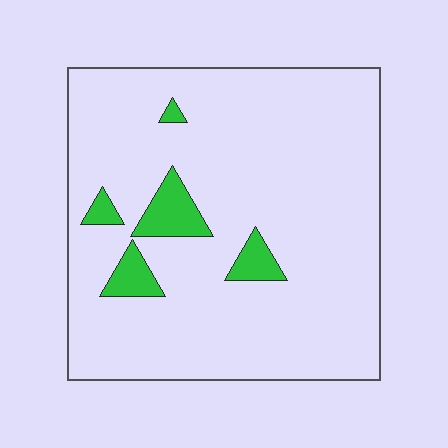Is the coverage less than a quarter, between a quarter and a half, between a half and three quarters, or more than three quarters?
Less than a quarter.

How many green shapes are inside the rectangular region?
5.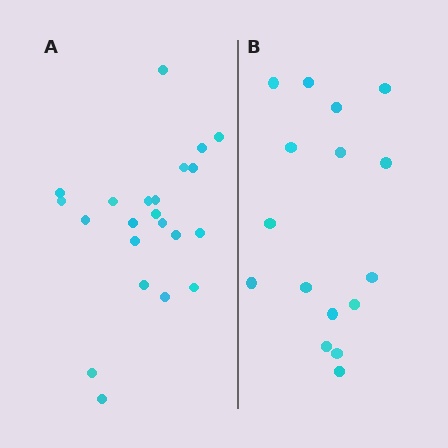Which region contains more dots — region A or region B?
Region A (the left region) has more dots.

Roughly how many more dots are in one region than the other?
Region A has about 6 more dots than region B.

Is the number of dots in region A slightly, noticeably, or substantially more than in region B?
Region A has noticeably more, but not dramatically so. The ratio is roughly 1.4 to 1.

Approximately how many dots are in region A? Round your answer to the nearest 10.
About 20 dots. (The exact count is 22, which rounds to 20.)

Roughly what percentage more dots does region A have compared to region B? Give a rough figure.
About 40% more.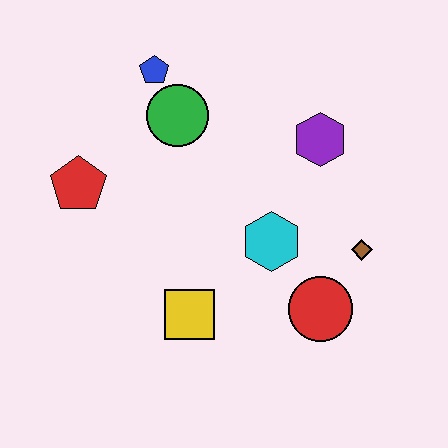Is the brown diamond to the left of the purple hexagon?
No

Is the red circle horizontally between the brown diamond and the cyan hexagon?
Yes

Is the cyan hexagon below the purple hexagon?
Yes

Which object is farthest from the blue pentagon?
The red circle is farthest from the blue pentagon.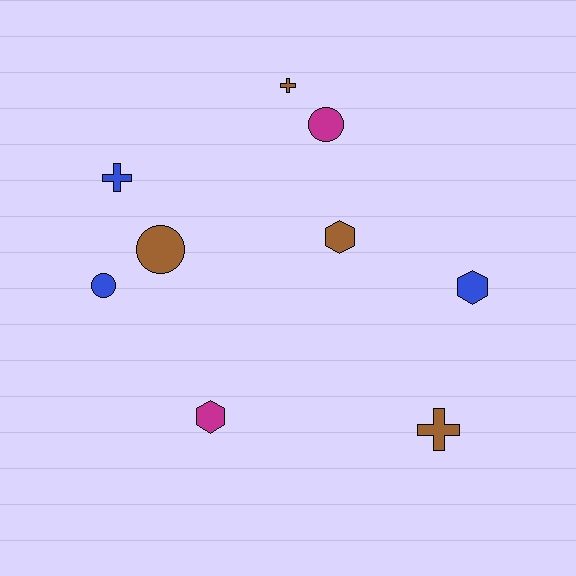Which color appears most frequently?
Brown, with 4 objects.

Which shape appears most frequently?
Circle, with 3 objects.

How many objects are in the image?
There are 9 objects.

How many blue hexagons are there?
There is 1 blue hexagon.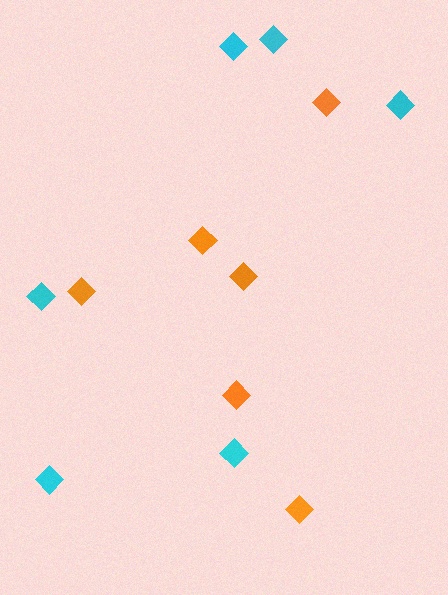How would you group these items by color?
There are 2 groups: one group of cyan diamonds (6) and one group of orange diamonds (6).